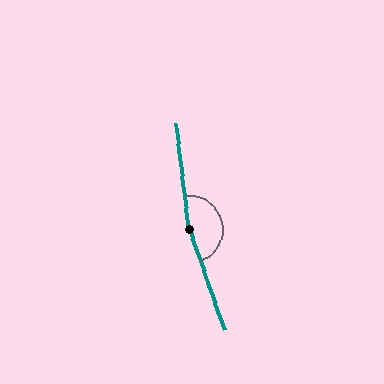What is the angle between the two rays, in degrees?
Approximately 168 degrees.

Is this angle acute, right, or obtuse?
It is obtuse.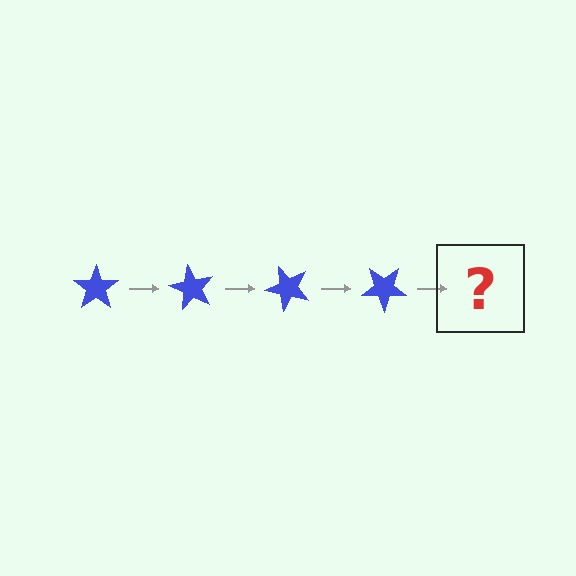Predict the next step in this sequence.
The next step is a blue star rotated 240 degrees.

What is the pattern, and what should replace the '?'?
The pattern is that the star rotates 60 degrees each step. The '?' should be a blue star rotated 240 degrees.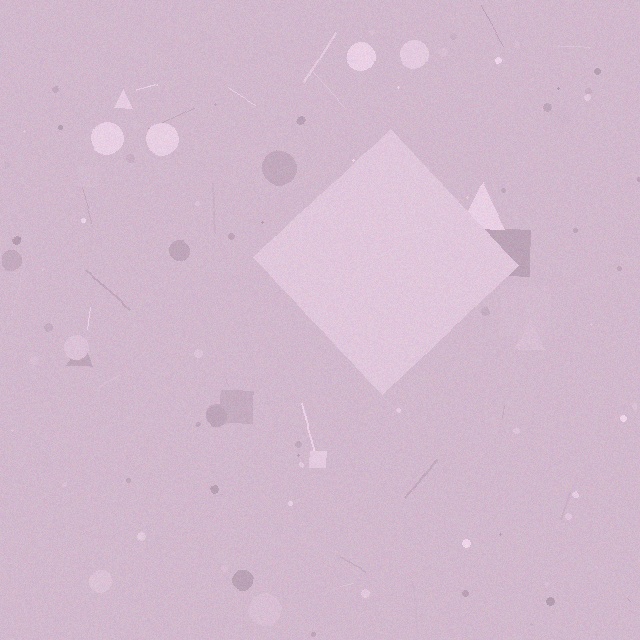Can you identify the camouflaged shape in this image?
The camouflaged shape is a diamond.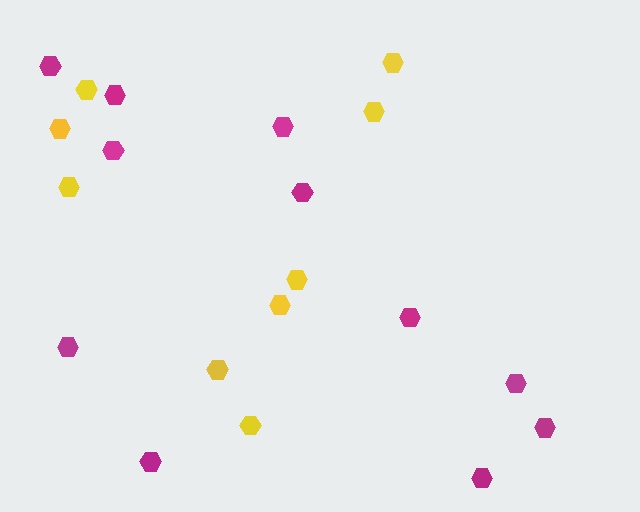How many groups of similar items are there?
There are 2 groups: one group of yellow hexagons (9) and one group of magenta hexagons (11).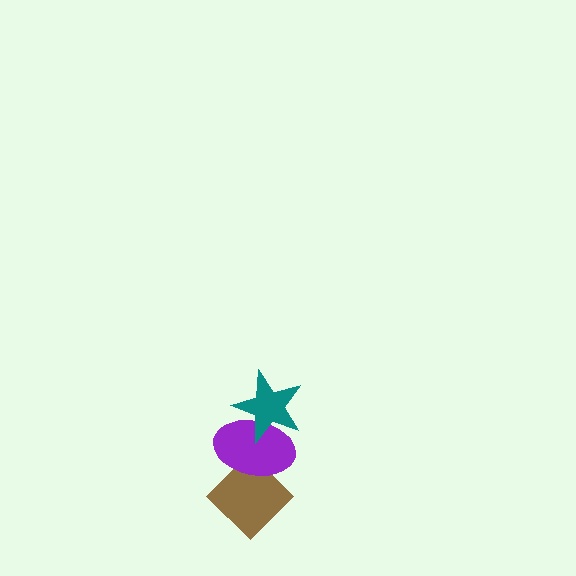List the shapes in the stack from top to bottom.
From top to bottom: the teal star, the purple ellipse, the brown diamond.